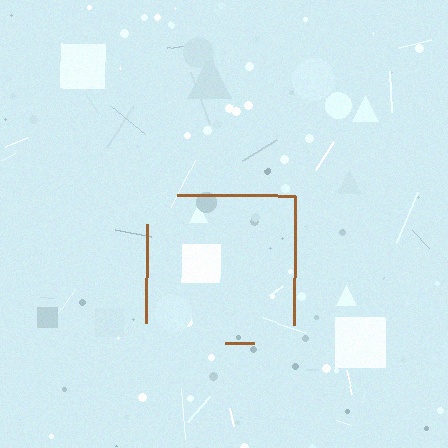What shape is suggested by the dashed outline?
The dashed outline suggests a square.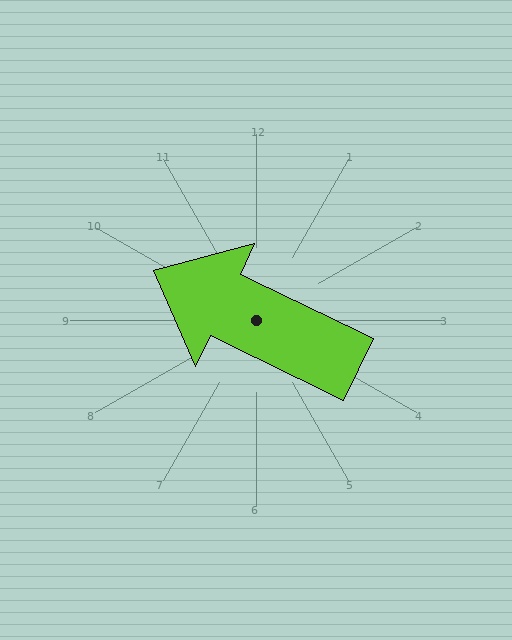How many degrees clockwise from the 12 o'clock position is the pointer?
Approximately 296 degrees.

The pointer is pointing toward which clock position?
Roughly 10 o'clock.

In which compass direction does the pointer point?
Northwest.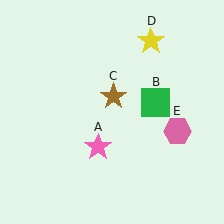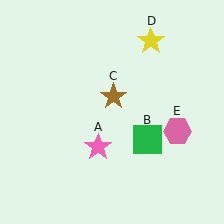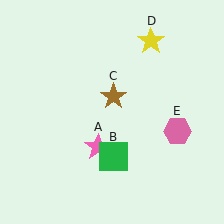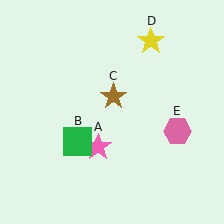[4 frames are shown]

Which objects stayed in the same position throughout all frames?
Pink star (object A) and brown star (object C) and yellow star (object D) and pink hexagon (object E) remained stationary.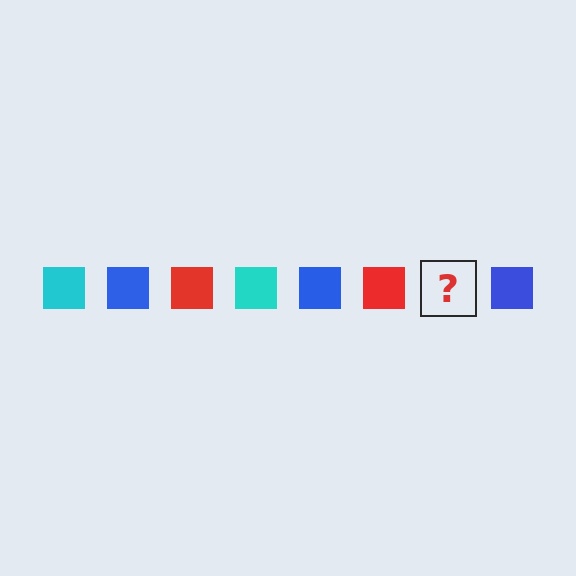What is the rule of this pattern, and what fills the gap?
The rule is that the pattern cycles through cyan, blue, red squares. The gap should be filled with a cyan square.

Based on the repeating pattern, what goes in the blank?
The blank should be a cyan square.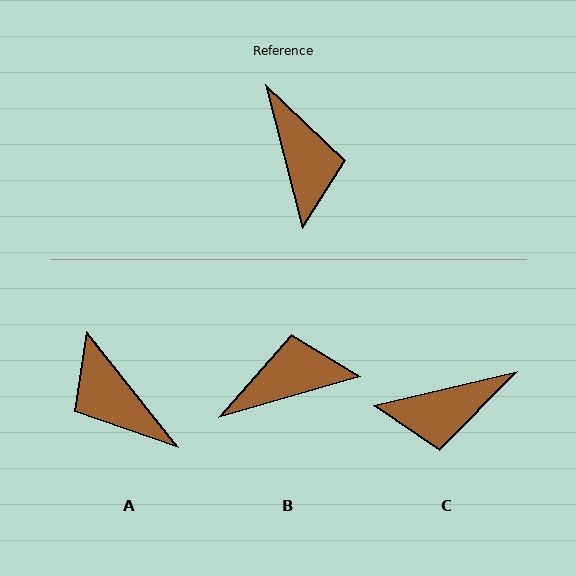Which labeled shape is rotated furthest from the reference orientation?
A, about 156 degrees away.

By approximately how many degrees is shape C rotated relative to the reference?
Approximately 91 degrees clockwise.